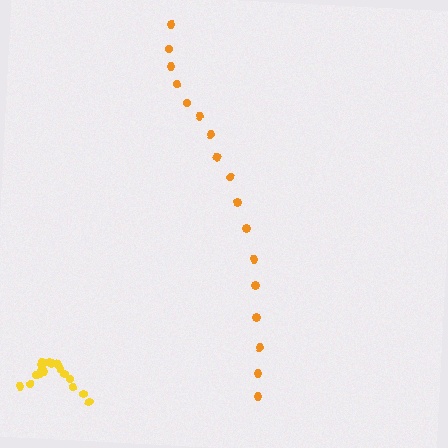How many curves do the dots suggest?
There are 2 distinct paths.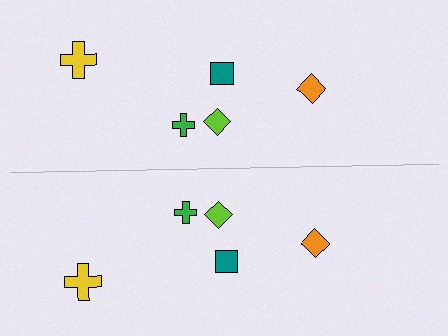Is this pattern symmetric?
Yes, this pattern has bilateral (reflection) symmetry.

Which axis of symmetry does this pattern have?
The pattern has a horizontal axis of symmetry running through the center of the image.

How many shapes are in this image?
There are 10 shapes in this image.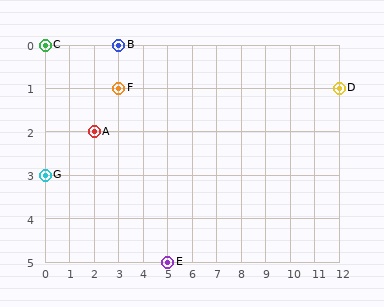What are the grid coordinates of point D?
Point D is at grid coordinates (12, 1).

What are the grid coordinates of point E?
Point E is at grid coordinates (5, 5).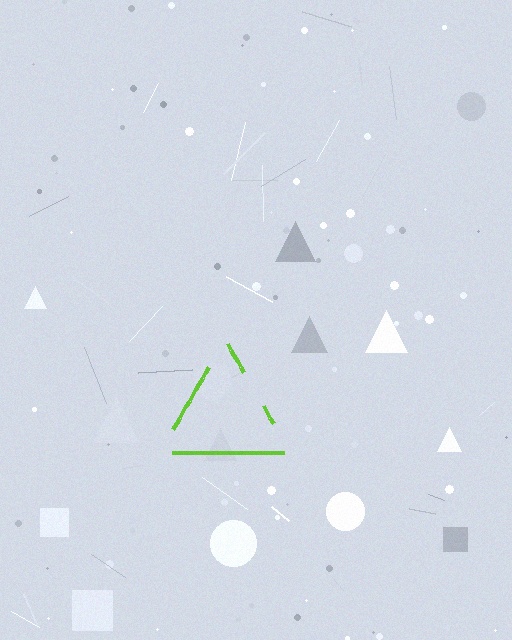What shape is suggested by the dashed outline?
The dashed outline suggests a triangle.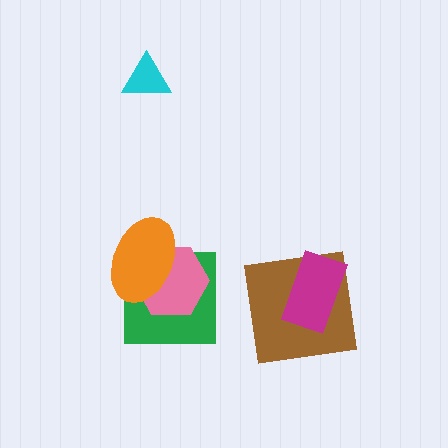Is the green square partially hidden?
Yes, it is partially covered by another shape.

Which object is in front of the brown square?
The magenta rectangle is in front of the brown square.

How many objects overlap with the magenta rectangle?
1 object overlaps with the magenta rectangle.